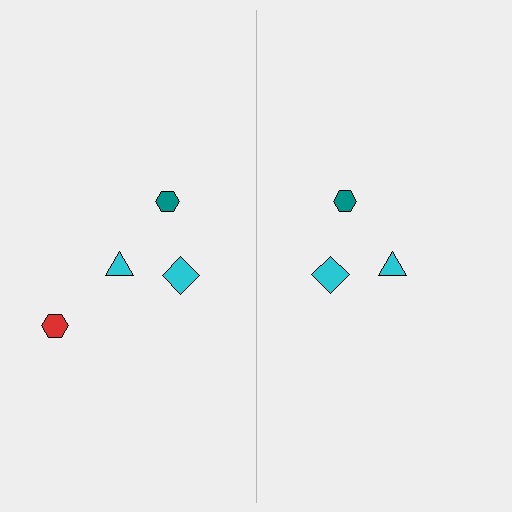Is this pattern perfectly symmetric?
No, the pattern is not perfectly symmetric. A red hexagon is missing from the right side.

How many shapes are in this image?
There are 7 shapes in this image.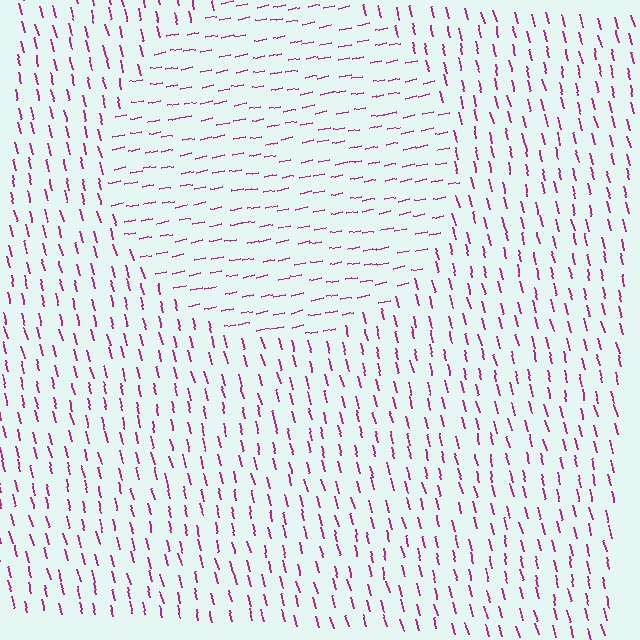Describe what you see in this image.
The image is filled with small magenta line segments. A circle region in the image has lines oriented differently from the surrounding lines, creating a visible texture boundary.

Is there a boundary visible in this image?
Yes, there is a texture boundary formed by a change in line orientation.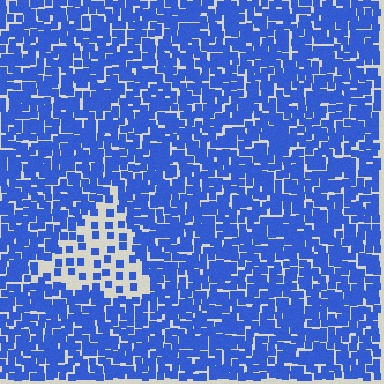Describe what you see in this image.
The image contains small blue elements arranged at two different densities. A triangle-shaped region is visible where the elements are less densely packed than the surrounding area.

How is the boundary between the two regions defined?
The boundary is defined by a change in element density (approximately 2.9x ratio). All elements are the same color, size, and shape.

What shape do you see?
I see a triangle.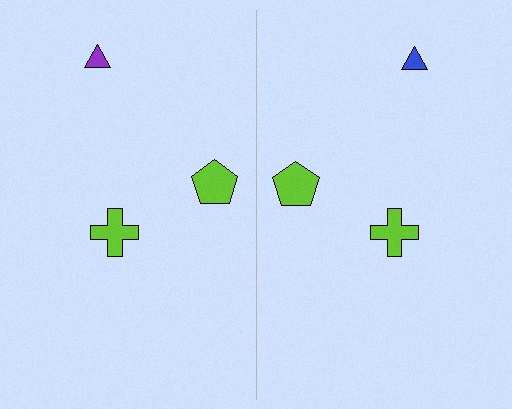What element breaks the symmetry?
The blue triangle on the right side breaks the symmetry — its mirror counterpart is purple.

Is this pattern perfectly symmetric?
No, the pattern is not perfectly symmetric. The blue triangle on the right side breaks the symmetry — its mirror counterpart is purple.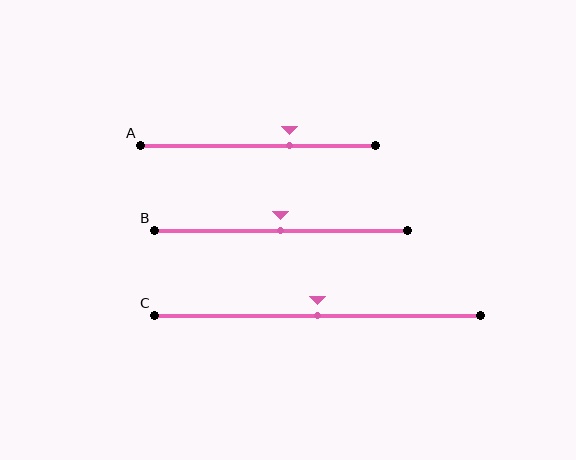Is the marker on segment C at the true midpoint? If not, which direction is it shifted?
Yes, the marker on segment C is at the true midpoint.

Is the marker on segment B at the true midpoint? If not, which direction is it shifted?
Yes, the marker on segment B is at the true midpoint.